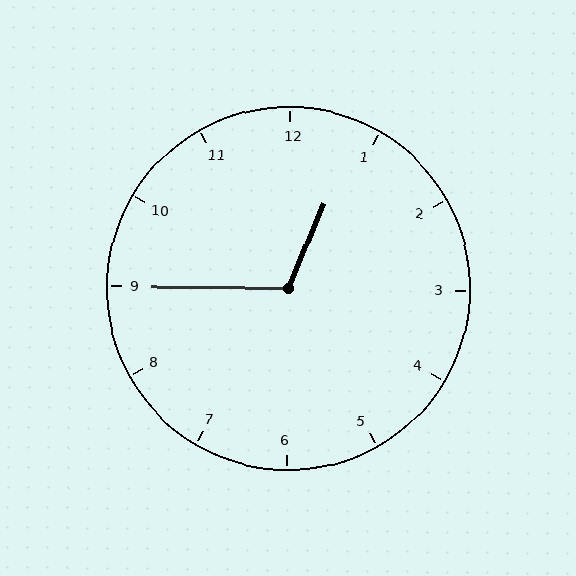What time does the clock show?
12:45.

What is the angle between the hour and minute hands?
Approximately 112 degrees.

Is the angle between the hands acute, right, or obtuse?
It is obtuse.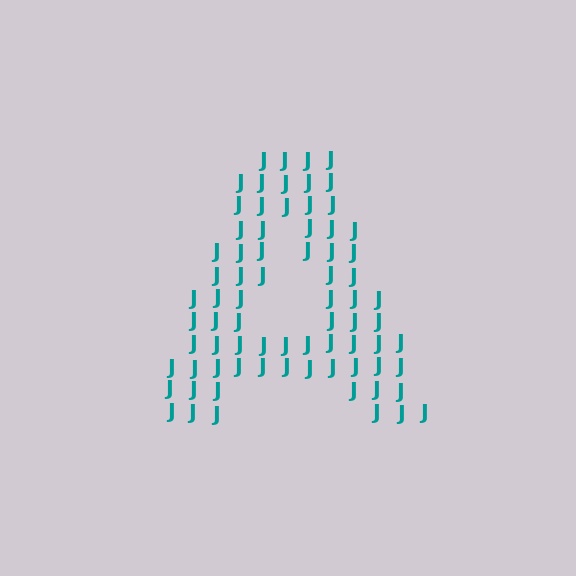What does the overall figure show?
The overall figure shows the letter A.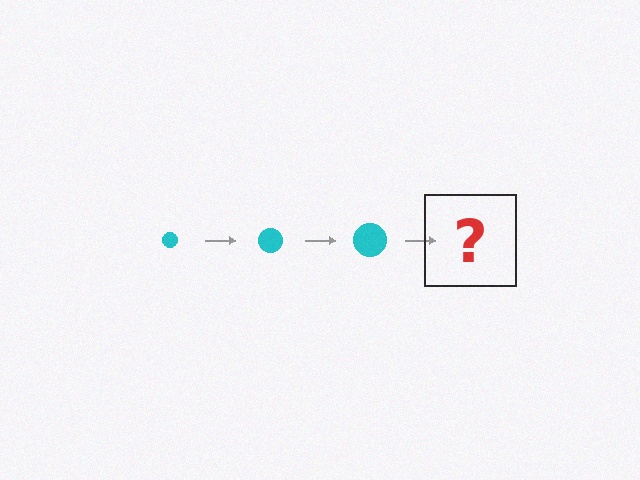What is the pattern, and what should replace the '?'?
The pattern is that the circle gets progressively larger each step. The '?' should be a cyan circle, larger than the previous one.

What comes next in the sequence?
The next element should be a cyan circle, larger than the previous one.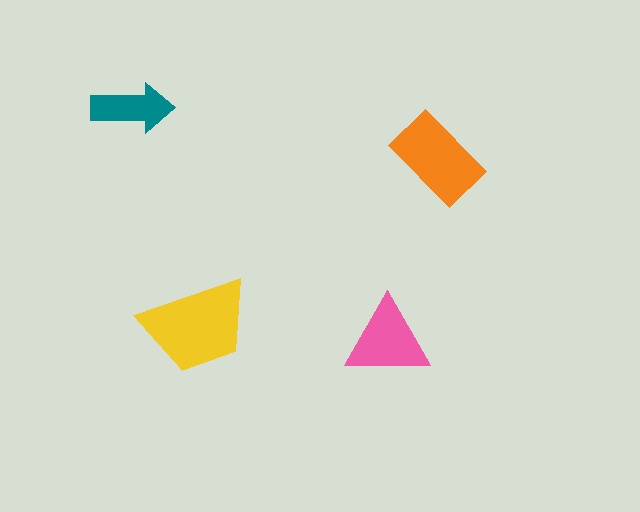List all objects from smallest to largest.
The teal arrow, the pink triangle, the orange rectangle, the yellow trapezoid.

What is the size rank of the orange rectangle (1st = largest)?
2nd.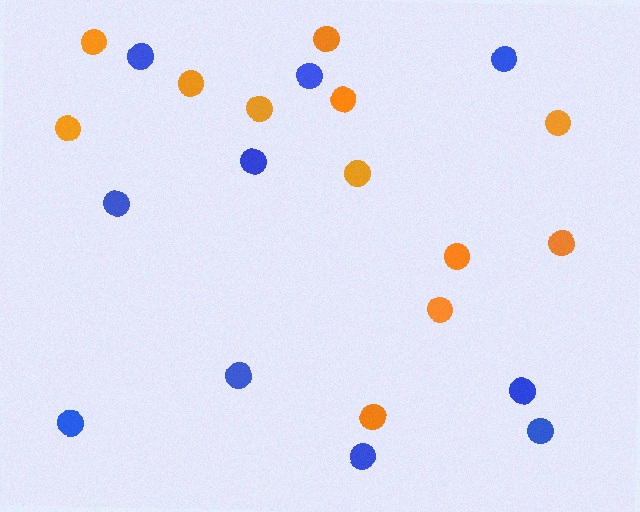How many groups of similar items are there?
There are 2 groups: one group of orange circles (12) and one group of blue circles (10).